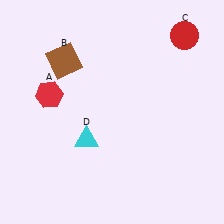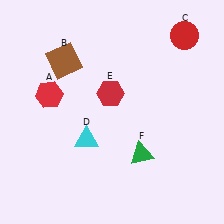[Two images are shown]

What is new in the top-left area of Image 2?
A red hexagon (E) was added in the top-left area of Image 2.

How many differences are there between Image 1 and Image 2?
There are 2 differences between the two images.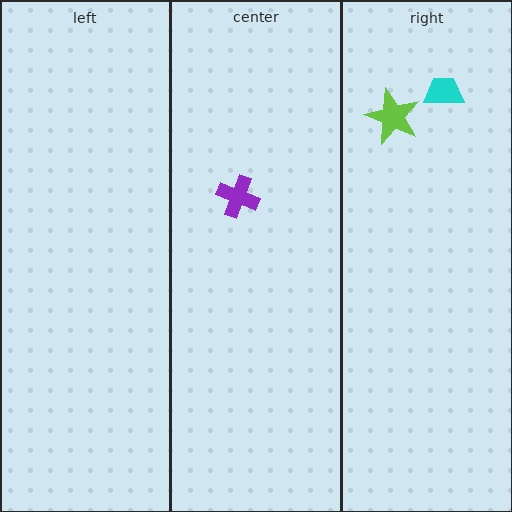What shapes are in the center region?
The purple cross.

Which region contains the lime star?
The right region.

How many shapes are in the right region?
2.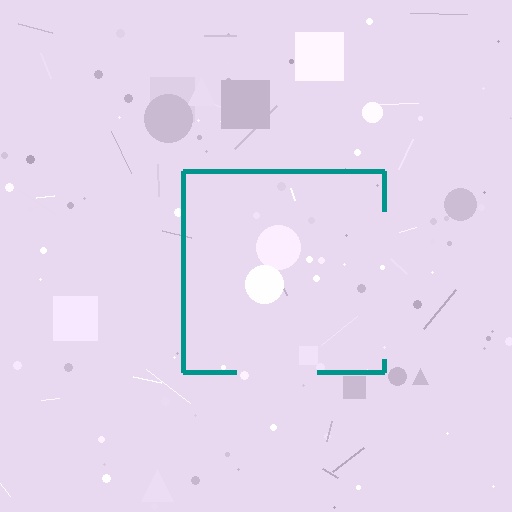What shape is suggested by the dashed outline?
The dashed outline suggests a square.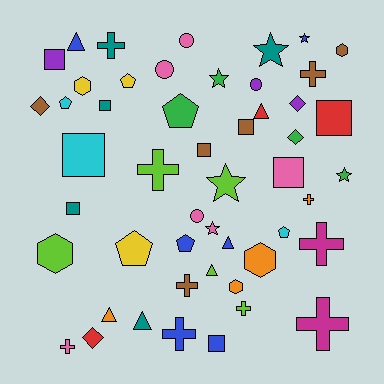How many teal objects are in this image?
There are 5 teal objects.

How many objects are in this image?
There are 50 objects.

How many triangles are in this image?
There are 6 triangles.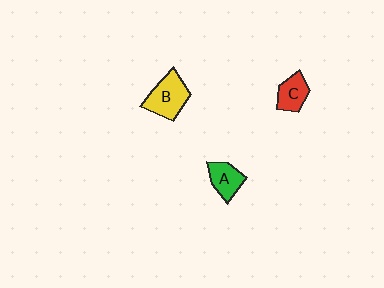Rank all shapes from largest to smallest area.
From largest to smallest: B (yellow), A (green), C (red).